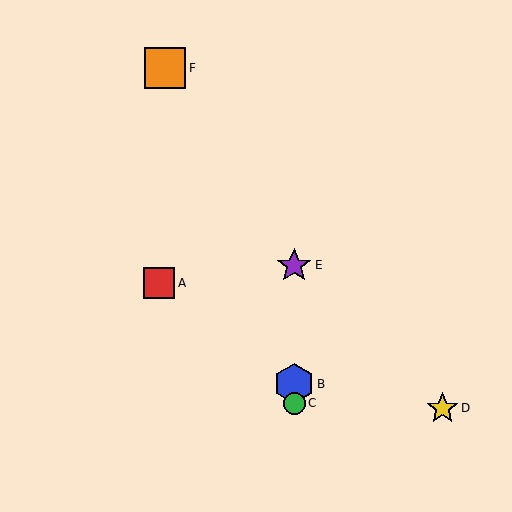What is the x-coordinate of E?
Object E is at x≈294.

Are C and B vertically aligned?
Yes, both are at x≈294.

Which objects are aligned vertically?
Objects B, C, E are aligned vertically.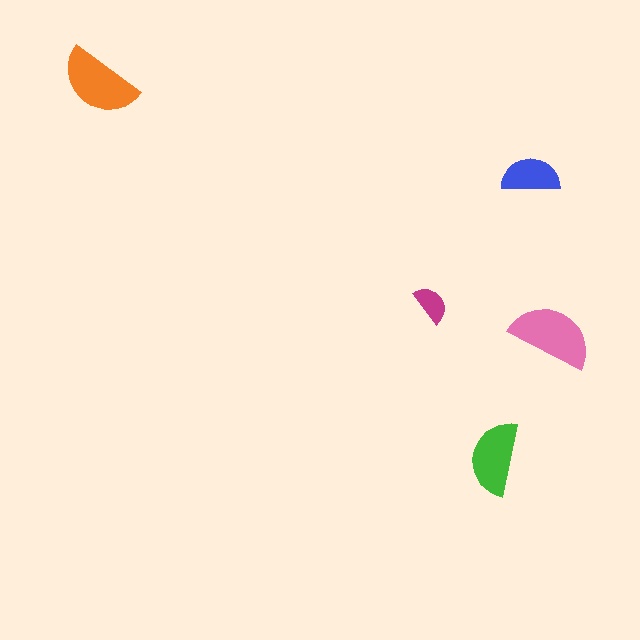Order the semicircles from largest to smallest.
the pink one, the orange one, the green one, the blue one, the magenta one.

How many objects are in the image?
There are 5 objects in the image.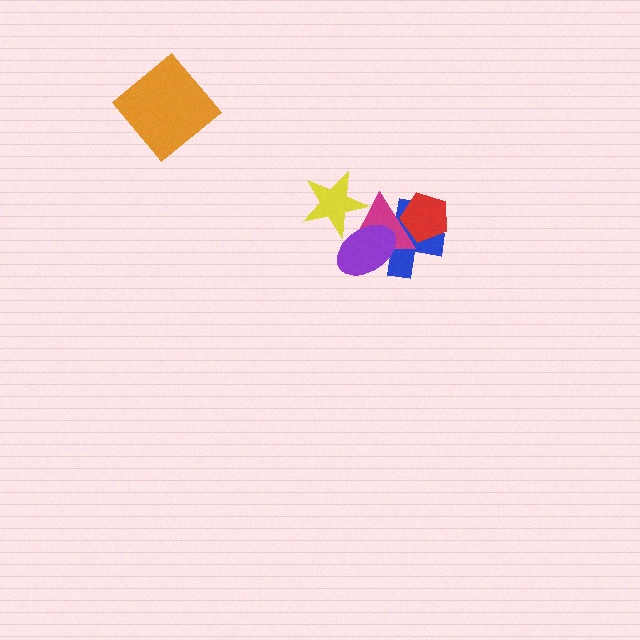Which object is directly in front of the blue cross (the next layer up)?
The magenta triangle is directly in front of the blue cross.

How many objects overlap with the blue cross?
3 objects overlap with the blue cross.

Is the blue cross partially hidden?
Yes, it is partially covered by another shape.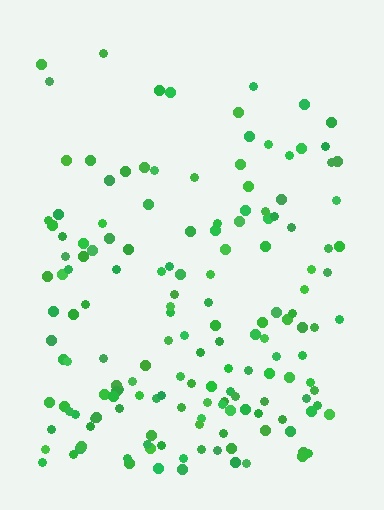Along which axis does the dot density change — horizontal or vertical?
Vertical.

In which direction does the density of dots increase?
From top to bottom, with the bottom side densest.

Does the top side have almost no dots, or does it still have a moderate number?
Still a moderate number, just noticeably fewer than the bottom.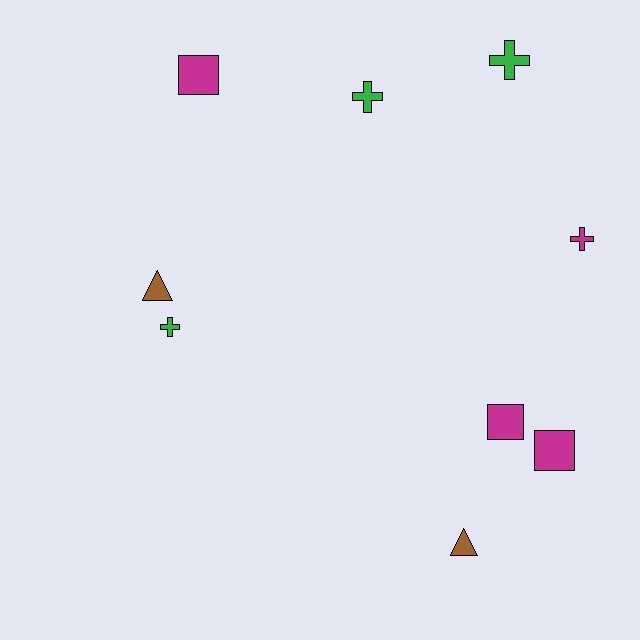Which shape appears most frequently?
Cross, with 4 objects.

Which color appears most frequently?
Magenta, with 4 objects.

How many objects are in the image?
There are 9 objects.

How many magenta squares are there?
There are 3 magenta squares.